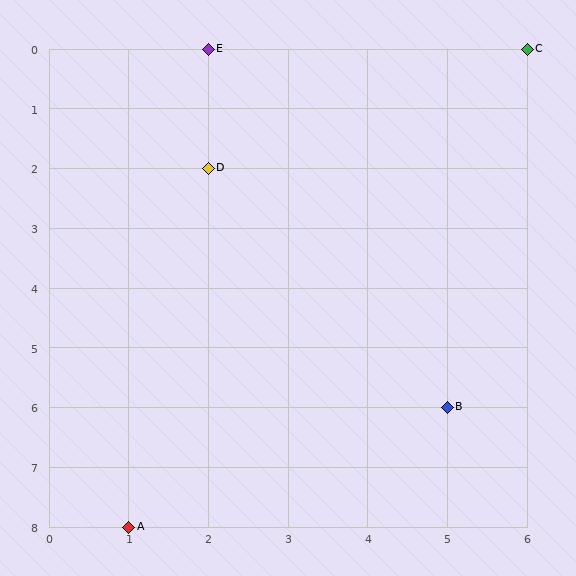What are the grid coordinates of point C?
Point C is at grid coordinates (6, 0).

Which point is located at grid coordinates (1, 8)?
Point A is at (1, 8).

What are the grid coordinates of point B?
Point B is at grid coordinates (5, 6).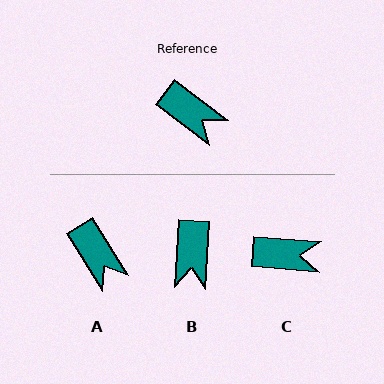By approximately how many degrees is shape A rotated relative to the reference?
Approximately 21 degrees clockwise.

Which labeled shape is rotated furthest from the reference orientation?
B, about 56 degrees away.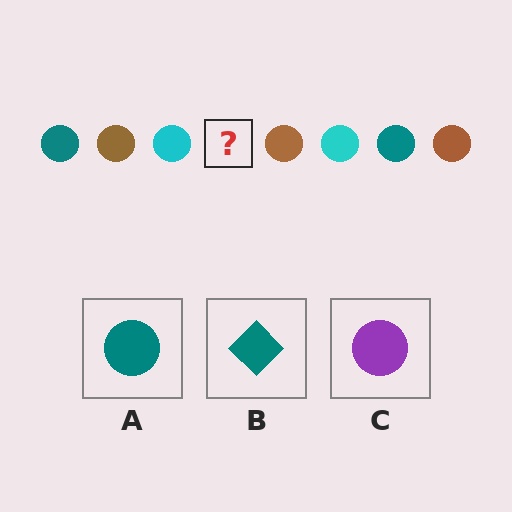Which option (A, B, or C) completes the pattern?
A.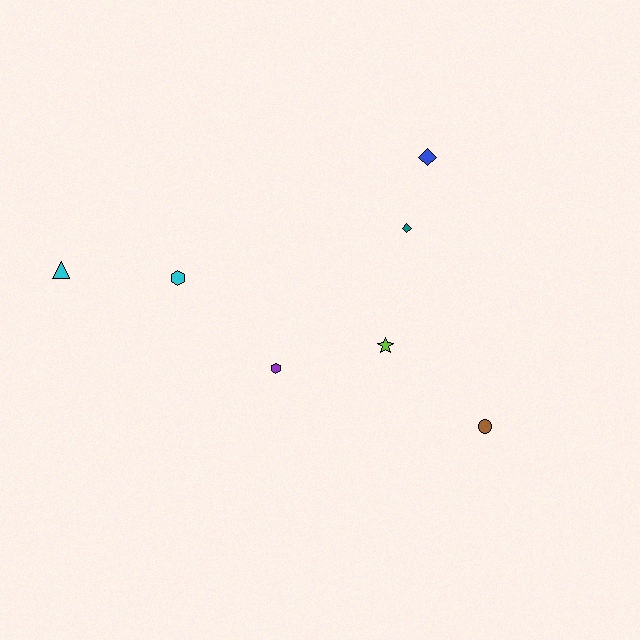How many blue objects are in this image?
There is 1 blue object.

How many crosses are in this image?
There are no crosses.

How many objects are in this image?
There are 7 objects.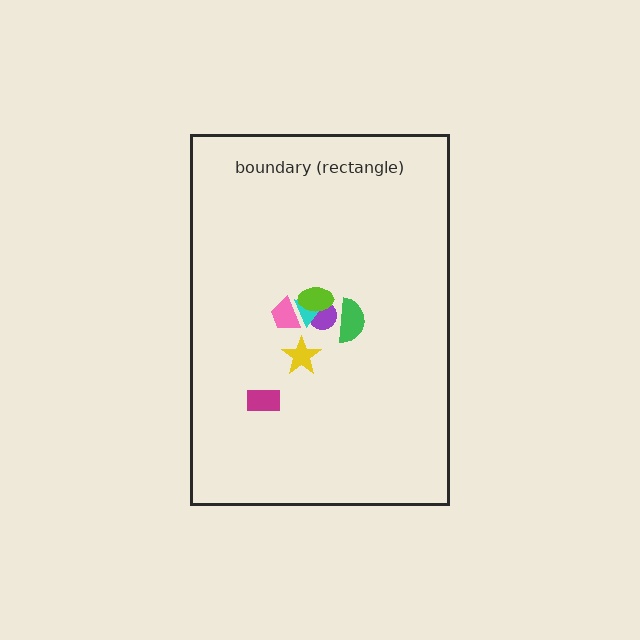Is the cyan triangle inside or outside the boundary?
Inside.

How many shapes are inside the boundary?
7 inside, 0 outside.